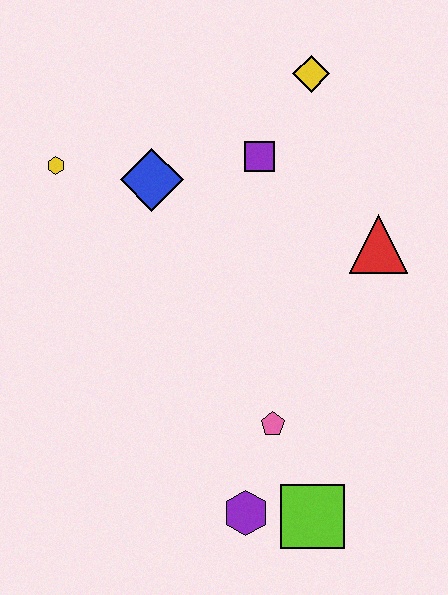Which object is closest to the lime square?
The purple hexagon is closest to the lime square.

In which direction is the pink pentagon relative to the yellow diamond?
The pink pentagon is below the yellow diamond.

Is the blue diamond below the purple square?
Yes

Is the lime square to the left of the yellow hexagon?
No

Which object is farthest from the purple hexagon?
The yellow diamond is farthest from the purple hexagon.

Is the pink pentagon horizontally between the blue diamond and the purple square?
No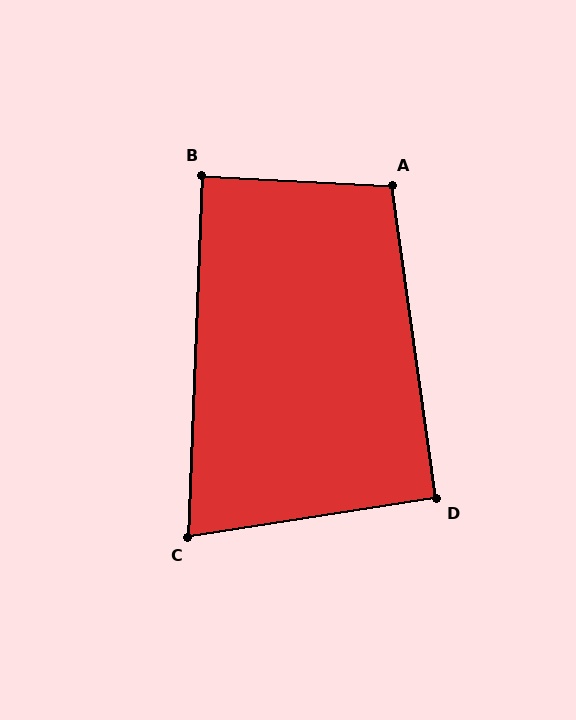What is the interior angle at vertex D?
Approximately 91 degrees (approximately right).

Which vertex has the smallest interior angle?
C, at approximately 79 degrees.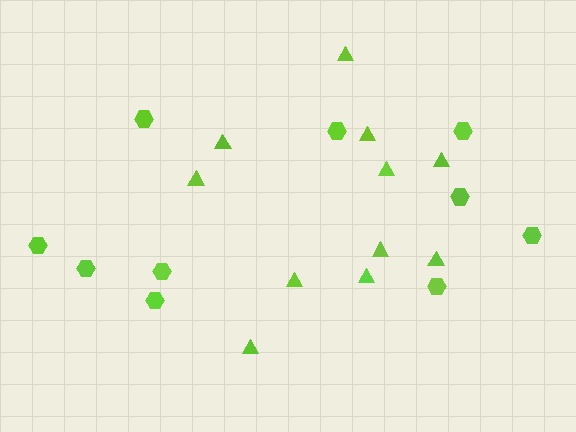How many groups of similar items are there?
There are 2 groups: one group of triangles (11) and one group of hexagons (10).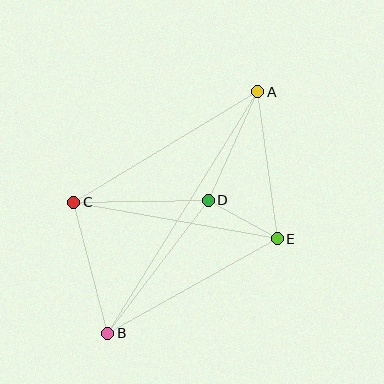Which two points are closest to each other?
Points D and E are closest to each other.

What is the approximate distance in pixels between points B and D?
The distance between B and D is approximately 167 pixels.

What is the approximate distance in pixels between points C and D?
The distance between C and D is approximately 134 pixels.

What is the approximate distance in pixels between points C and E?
The distance between C and E is approximately 207 pixels.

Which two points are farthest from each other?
Points A and B are farthest from each other.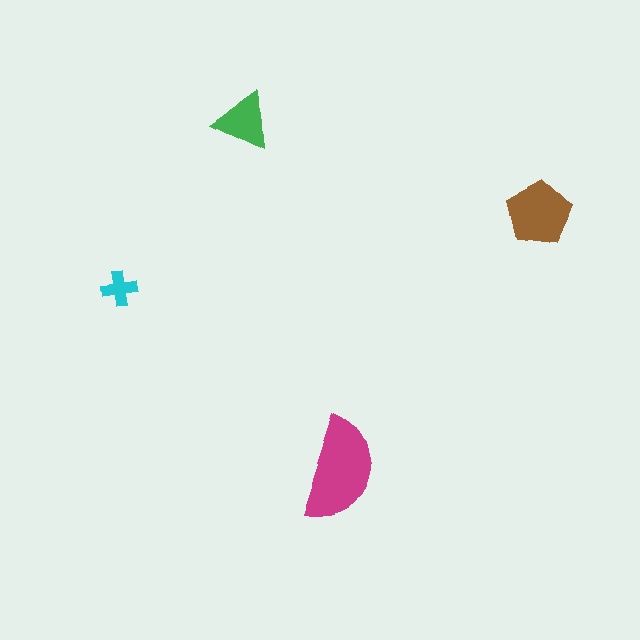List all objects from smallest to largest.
The cyan cross, the green triangle, the brown pentagon, the magenta semicircle.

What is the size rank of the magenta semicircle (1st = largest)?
1st.